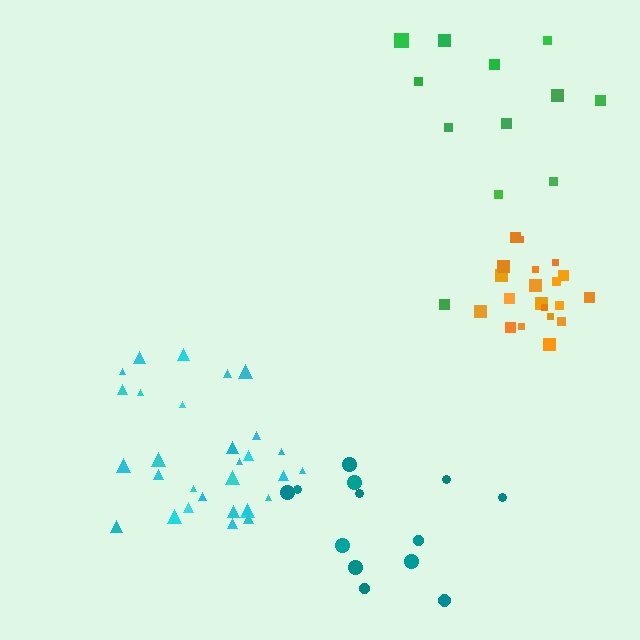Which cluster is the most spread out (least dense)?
Green.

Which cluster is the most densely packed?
Orange.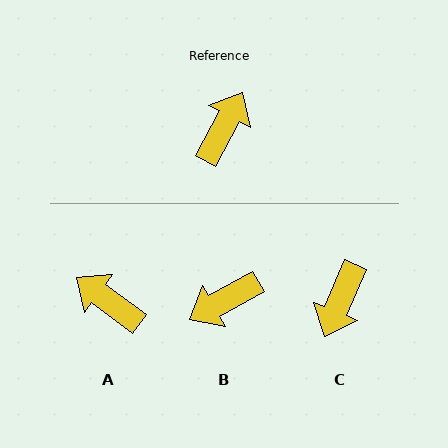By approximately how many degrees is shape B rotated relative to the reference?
Approximately 147 degrees counter-clockwise.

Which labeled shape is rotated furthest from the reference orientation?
C, about 175 degrees away.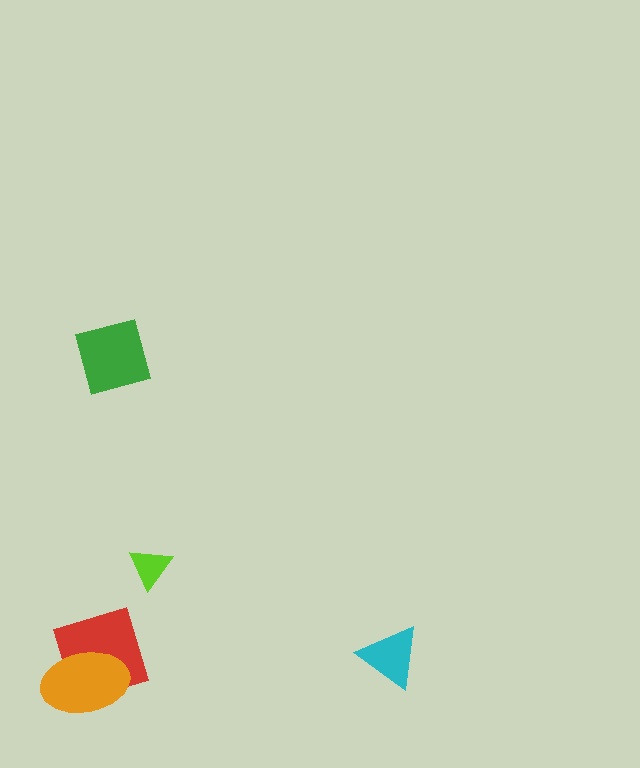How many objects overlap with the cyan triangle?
0 objects overlap with the cyan triangle.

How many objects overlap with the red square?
1 object overlaps with the red square.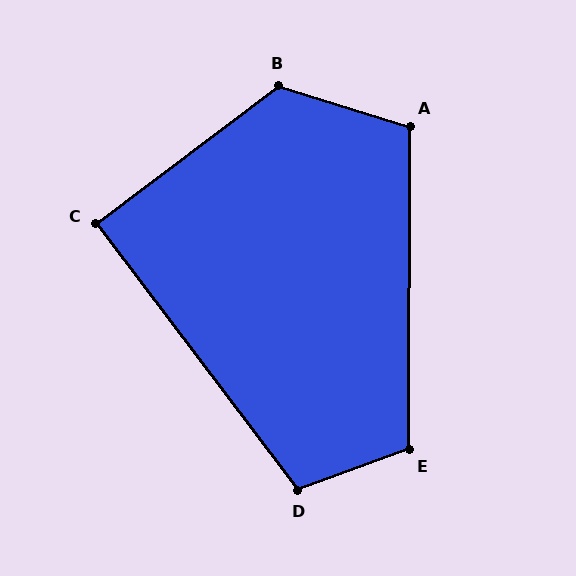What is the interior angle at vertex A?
Approximately 107 degrees (obtuse).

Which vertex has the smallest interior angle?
C, at approximately 90 degrees.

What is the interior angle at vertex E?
Approximately 110 degrees (obtuse).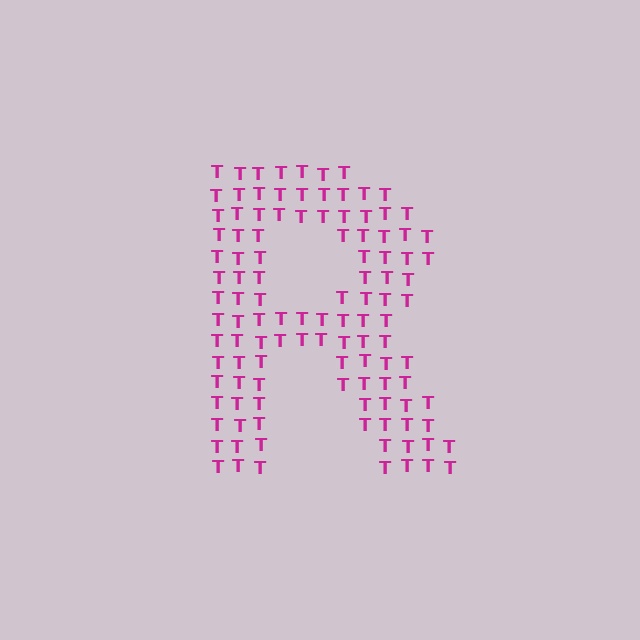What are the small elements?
The small elements are letter T's.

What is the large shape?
The large shape is the letter R.